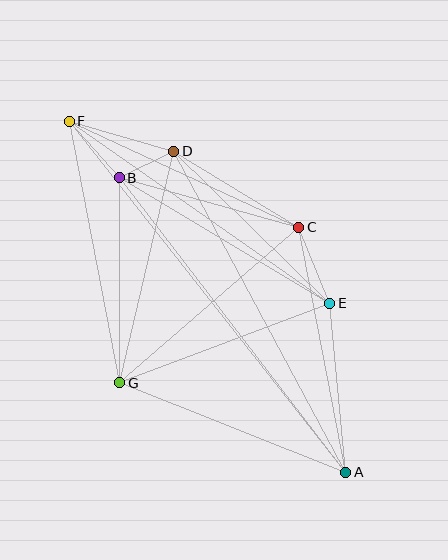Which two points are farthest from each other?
Points A and F are farthest from each other.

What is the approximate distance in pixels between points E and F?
The distance between E and F is approximately 318 pixels.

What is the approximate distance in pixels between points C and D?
The distance between C and D is approximately 146 pixels.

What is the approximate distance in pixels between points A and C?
The distance between A and C is approximately 249 pixels.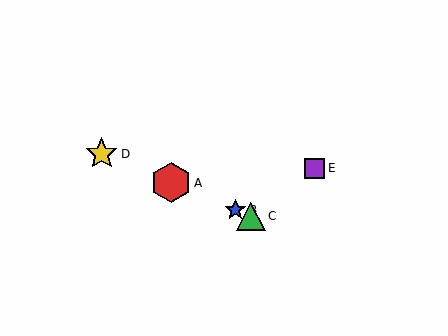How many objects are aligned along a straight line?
4 objects (A, B, C, D) are aligned along a straight line.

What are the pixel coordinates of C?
Object C is at (251, 217).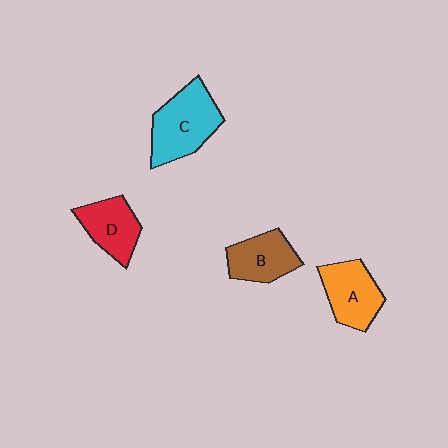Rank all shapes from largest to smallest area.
From largest to smallest: C (cyan), A (orange), B (brown), D (red).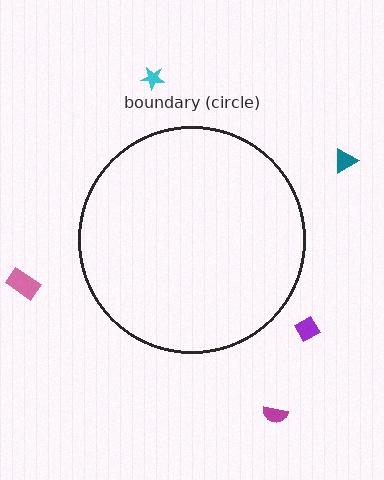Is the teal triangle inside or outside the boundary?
Outside.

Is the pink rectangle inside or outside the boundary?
Outside.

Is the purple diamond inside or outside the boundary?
Outside.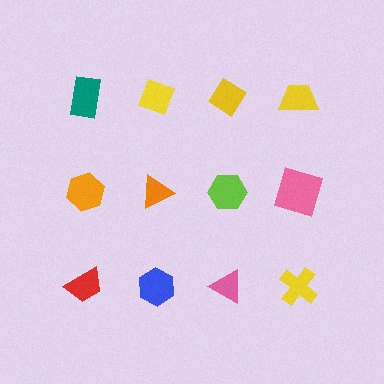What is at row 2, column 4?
A pink square.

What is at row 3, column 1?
A red trapezoid.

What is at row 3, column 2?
A blue hexagon.